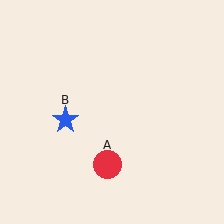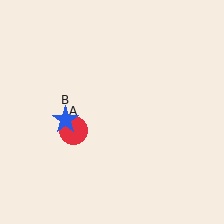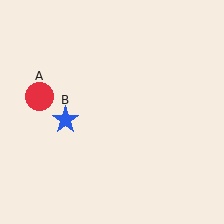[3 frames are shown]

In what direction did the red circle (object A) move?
The red circle (object A) moved up and to the left.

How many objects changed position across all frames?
1 object changed position: red circle (object A).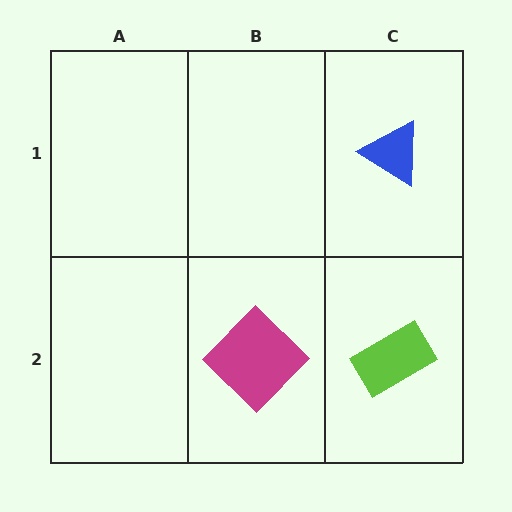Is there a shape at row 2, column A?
No, that cell is empty.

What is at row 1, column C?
A blue triangle.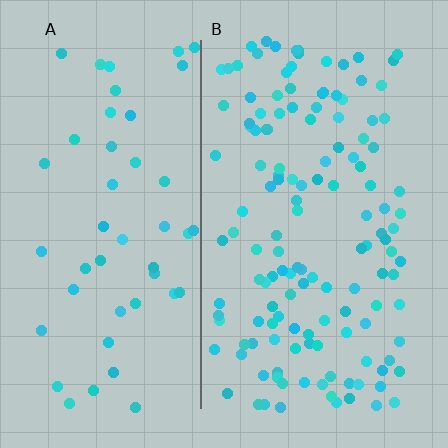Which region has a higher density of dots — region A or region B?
B (the right).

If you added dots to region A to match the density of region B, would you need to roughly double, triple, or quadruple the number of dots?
Approximately triple.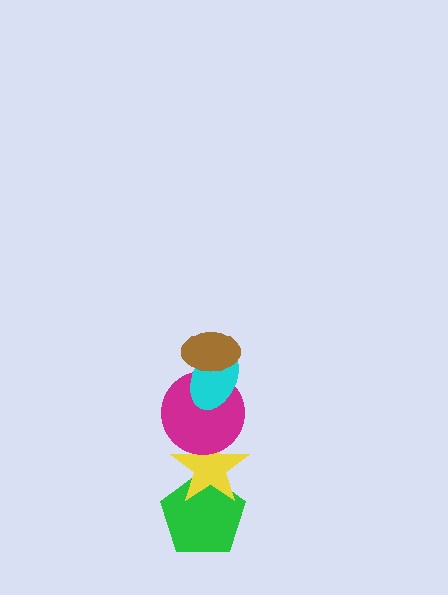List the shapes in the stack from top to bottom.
From top to bottom: the brown ellipse, the cyan ellipse, the magenta circle, the yellow star, the green pentagon.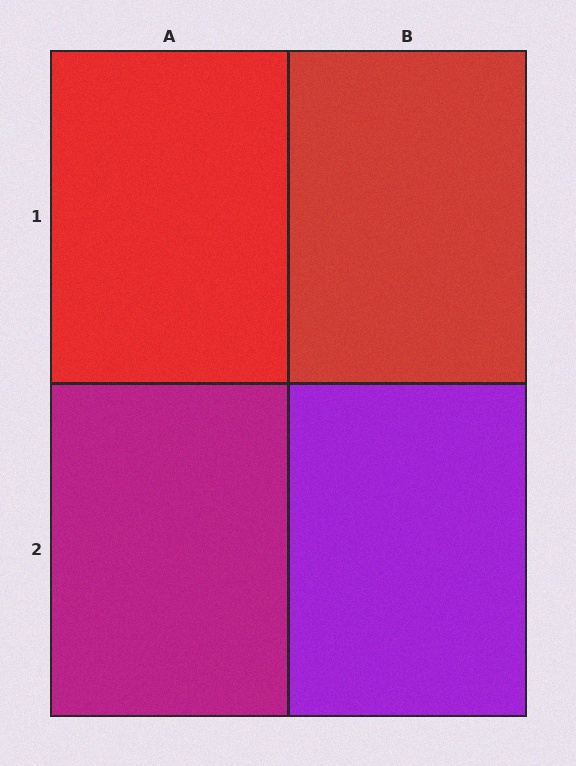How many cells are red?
2 cells are red.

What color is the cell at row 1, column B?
Red.